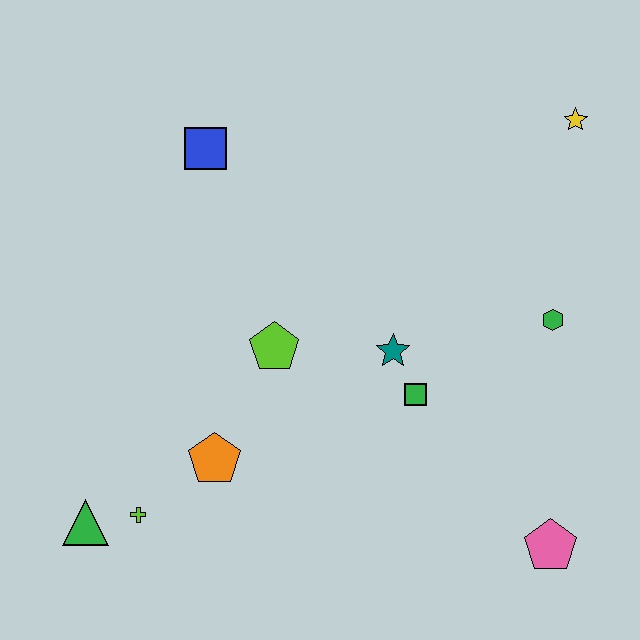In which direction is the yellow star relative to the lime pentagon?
The yellow star is to the right of the lime pentagon.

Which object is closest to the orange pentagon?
The lime cross is closest to the orange pentagon.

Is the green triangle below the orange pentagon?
Yes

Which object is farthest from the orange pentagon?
The yellow star is farthest from the orange pentagon.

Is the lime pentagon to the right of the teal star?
No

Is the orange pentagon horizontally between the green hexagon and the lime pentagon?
No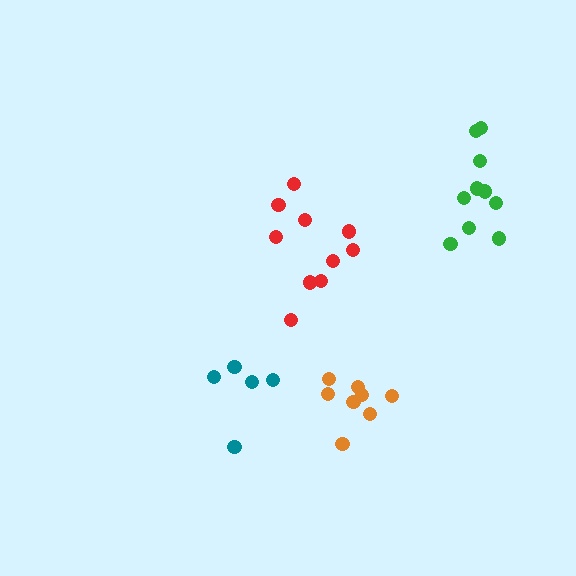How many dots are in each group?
Group 1: 10 dots, Group 2: 10 dots, Group 3: 8 dots, Group 4: 5 dots (33 total).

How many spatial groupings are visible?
There are 4 spatial groupings.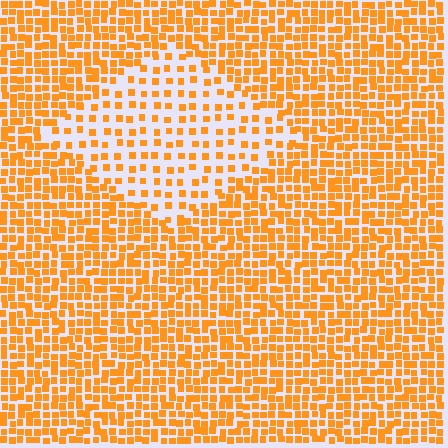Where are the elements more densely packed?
The elements are more densely packed outside the diamond boundary.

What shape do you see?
I see a diamond.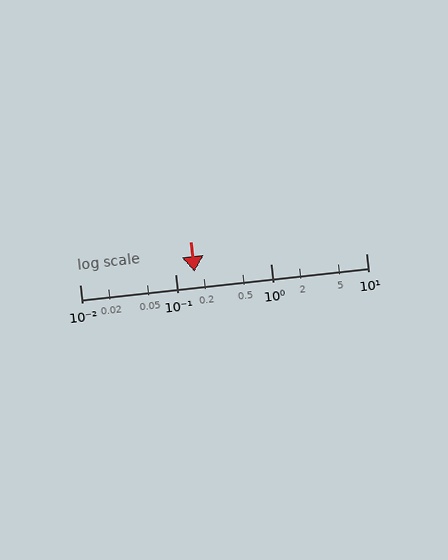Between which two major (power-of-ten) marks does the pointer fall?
The pointer is between 0.1 and 1.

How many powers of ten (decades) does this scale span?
The scale spans 3 decades, from 0.01 to 10.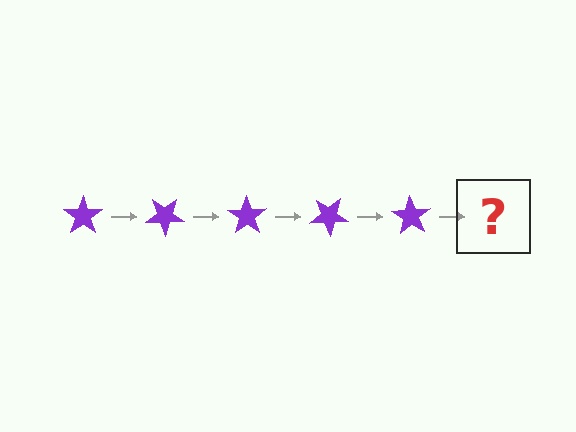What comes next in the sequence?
The next element should be a purple star rotated 175 degrees.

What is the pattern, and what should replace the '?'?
The pattern is that the star rotates 35 degrees each step. The '?' should be a purple star rotated 175 degrees.